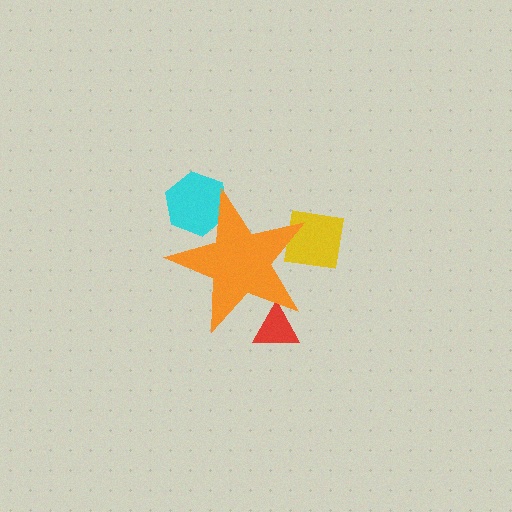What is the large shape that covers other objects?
An orange star.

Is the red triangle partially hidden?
Yes, the red triangle is partially hidden behind the orange star.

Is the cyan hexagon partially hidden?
Yes, the cyan hexagon is partially hidden behind the orange star.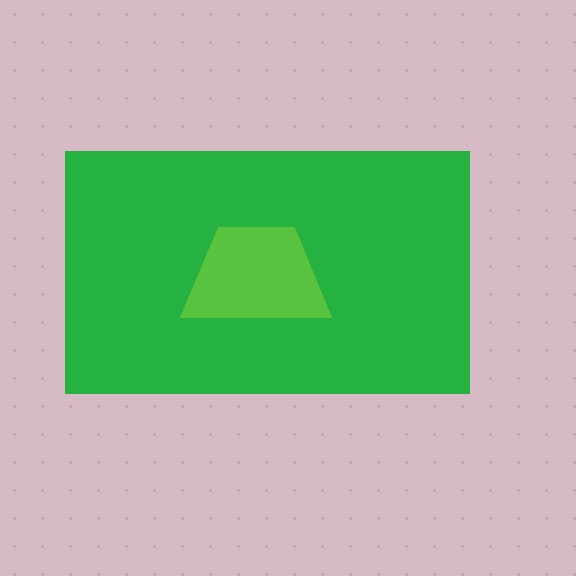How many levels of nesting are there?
2.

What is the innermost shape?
The lime trapezoid.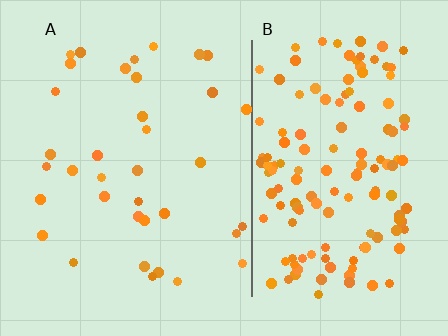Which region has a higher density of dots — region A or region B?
B (the right).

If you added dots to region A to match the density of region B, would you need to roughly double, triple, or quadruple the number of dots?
Approximately quadruple.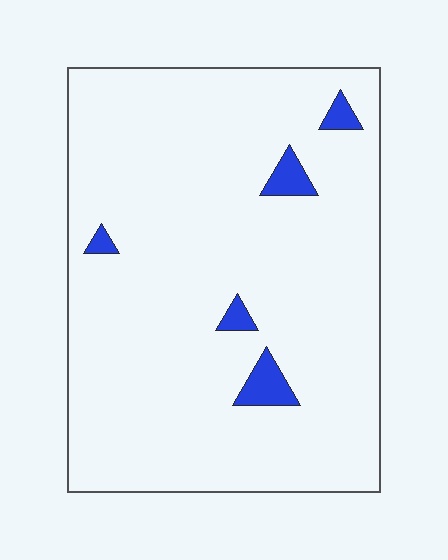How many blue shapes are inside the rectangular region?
5.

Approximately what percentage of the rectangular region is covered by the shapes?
Approximately 5%.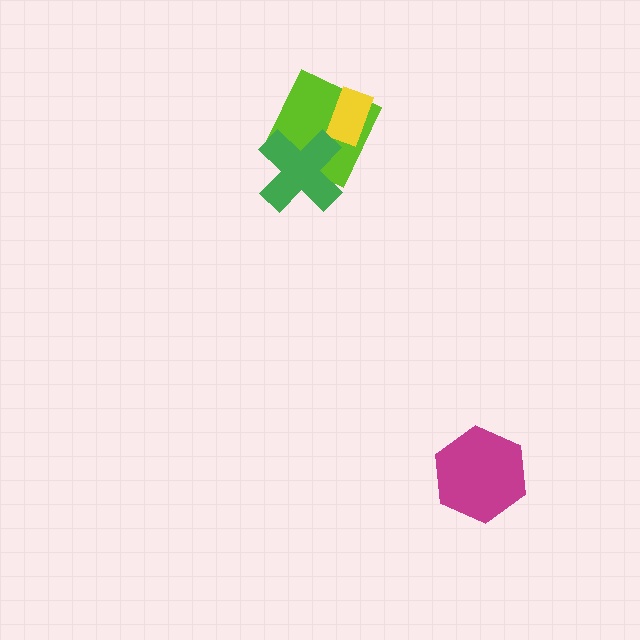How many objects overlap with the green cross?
1 object overlaps with the green cross.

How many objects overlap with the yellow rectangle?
1 object overlaps with the yellow rectangle.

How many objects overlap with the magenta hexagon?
0 objects overlap with the magenta hexagon.